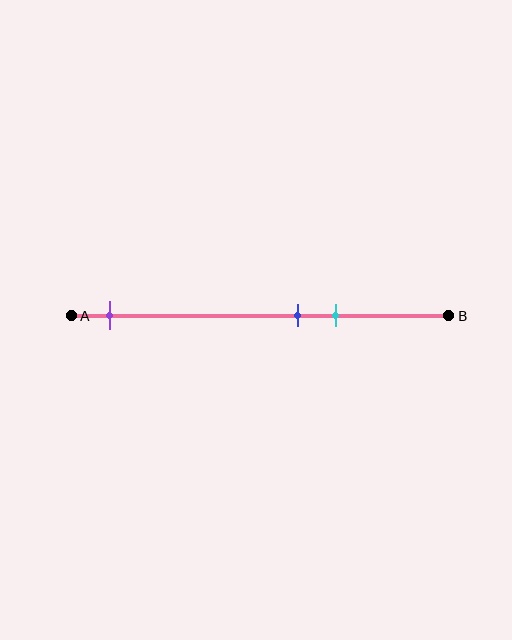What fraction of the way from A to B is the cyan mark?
The cyan mark is approximately 70% (0.7) of the way from A to B.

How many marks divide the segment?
There are 3 marks dividing the segment.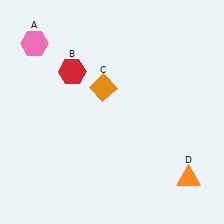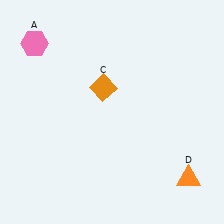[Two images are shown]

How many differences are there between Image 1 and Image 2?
There is 1 difference between the two images.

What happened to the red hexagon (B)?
The red hexagon (B) was removed in Image 2. It was in the top-left area of Image 1.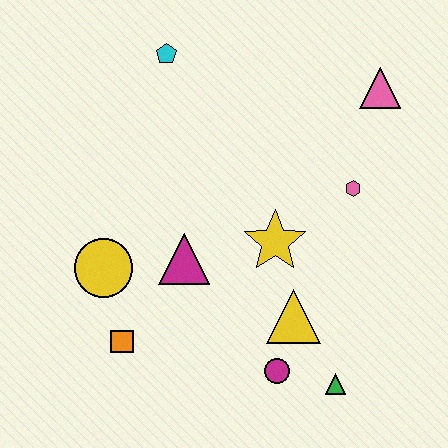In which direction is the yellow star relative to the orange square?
The yellow star is to the right of the orange square.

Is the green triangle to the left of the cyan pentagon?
No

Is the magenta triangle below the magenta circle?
No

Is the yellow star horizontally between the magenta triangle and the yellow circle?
No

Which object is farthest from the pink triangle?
The orange square is farthest from the pink triangle.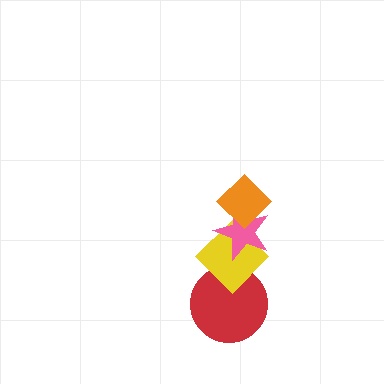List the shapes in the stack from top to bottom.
From top to bottom: the orange diamond, the pink star, the yellow diamond, the red circle.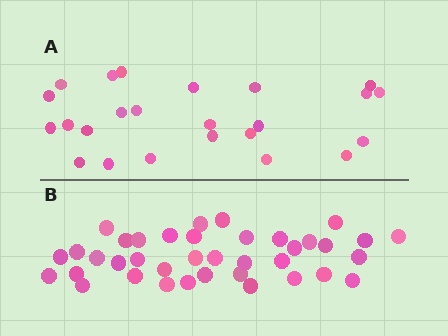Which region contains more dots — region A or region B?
Region B (the bottom region) has more dots.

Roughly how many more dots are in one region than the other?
Region B has approximately 15 more dots than region A.